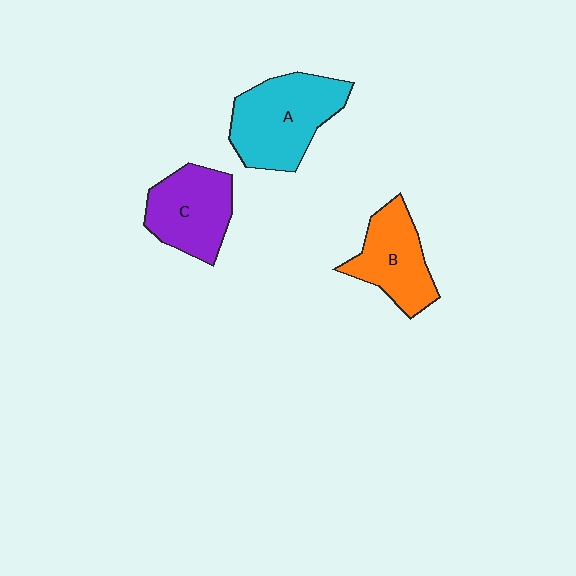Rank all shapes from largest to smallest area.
From largest to smallest: A (cyan), C (purple), B (orange).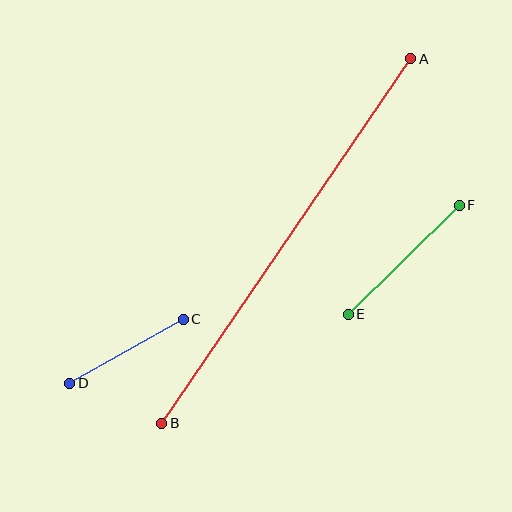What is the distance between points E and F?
The distance is approximately 156 pixels.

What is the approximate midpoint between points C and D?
The midpoint is at approximately (127, 351) pixels.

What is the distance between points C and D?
The distance is approximately 130 pixels.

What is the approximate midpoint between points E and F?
The midpoint is at approximately (404, 260) pixels.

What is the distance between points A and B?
The distance is approximately 441 pixels.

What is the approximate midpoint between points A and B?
The midpoint is at approximately (286, 241) pixels.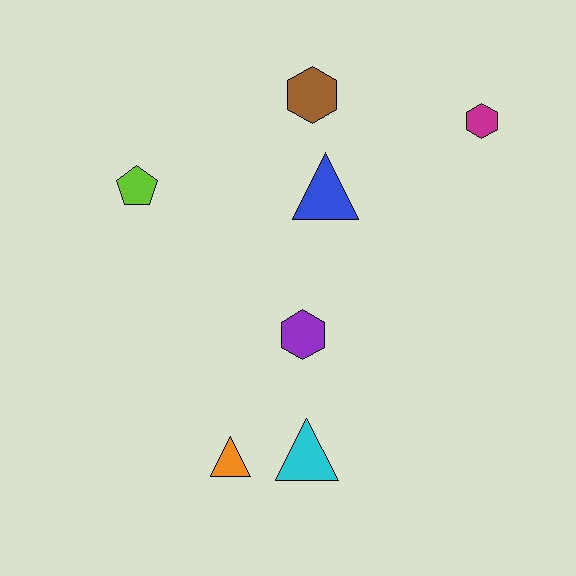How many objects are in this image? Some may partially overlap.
There are 7 objects.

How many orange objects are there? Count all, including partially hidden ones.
There is 1 orange object.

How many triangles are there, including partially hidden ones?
There are 3 triangles.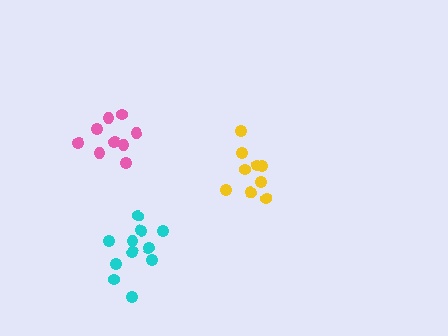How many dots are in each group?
Group 1: 11 dots, Group 2: 9 dots, Group 3: 9 dots (29 total).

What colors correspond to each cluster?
The clusters are colored: cyan, pink, yellow.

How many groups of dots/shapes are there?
There are 3 groups.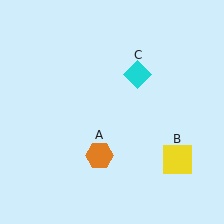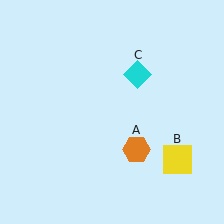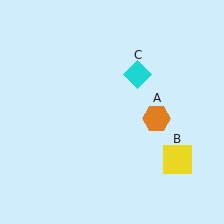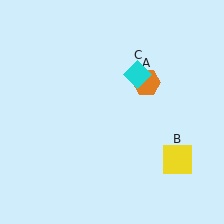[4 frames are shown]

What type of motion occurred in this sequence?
The orange hexagon (object A) rotated counterclockwise around the center of the scene.